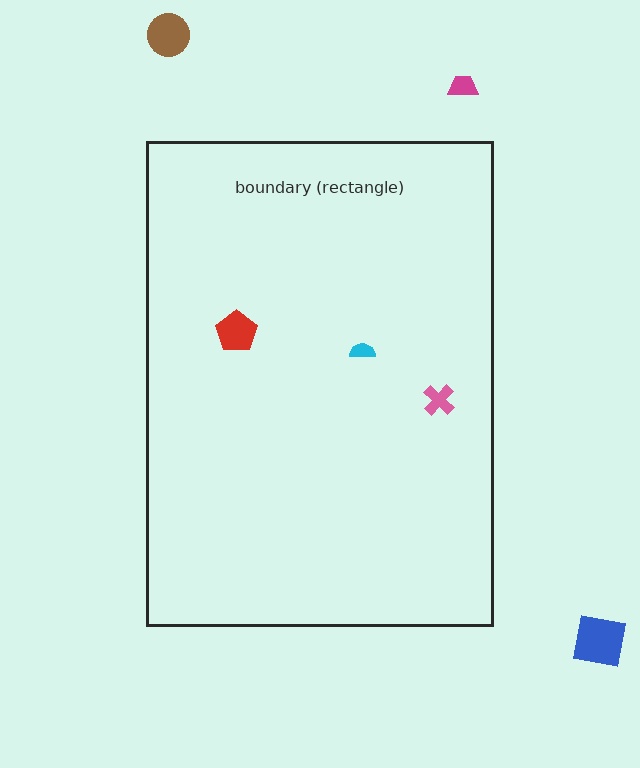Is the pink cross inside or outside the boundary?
Inside.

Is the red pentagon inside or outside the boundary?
Inside.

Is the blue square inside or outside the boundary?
Outside.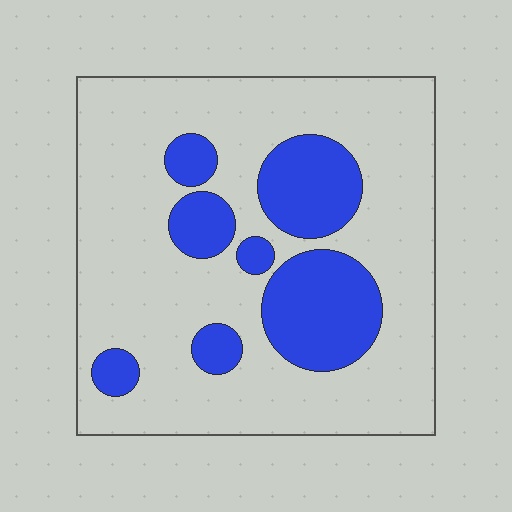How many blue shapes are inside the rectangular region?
7.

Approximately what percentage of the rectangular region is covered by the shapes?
Approximately 25%.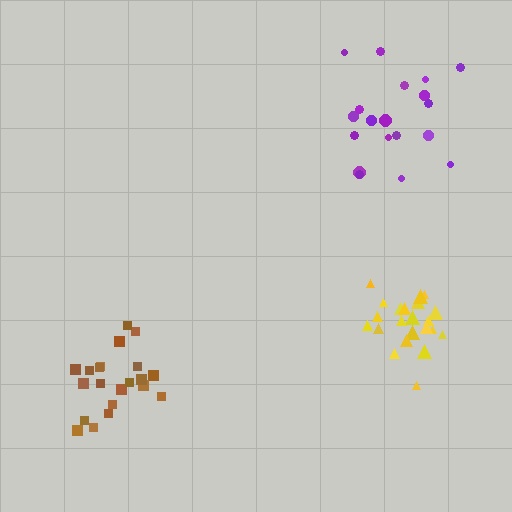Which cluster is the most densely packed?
Yellow.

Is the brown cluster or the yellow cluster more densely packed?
Yellow.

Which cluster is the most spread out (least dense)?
Purple.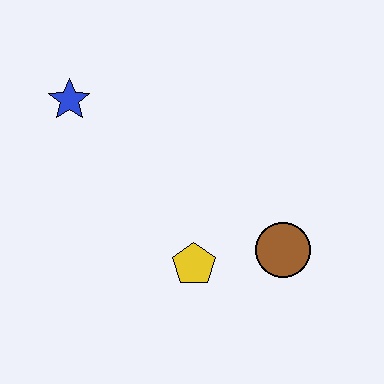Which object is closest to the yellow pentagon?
The brown circle is closest to the yellow pentagon.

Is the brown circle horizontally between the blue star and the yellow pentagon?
No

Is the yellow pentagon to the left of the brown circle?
Yes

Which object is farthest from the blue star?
The brown circle is farthest from the blue star.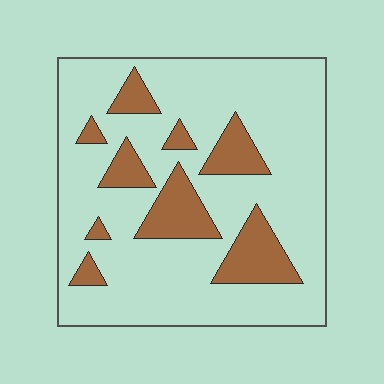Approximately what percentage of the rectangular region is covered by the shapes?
Approximately 20%.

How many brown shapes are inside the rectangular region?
9.